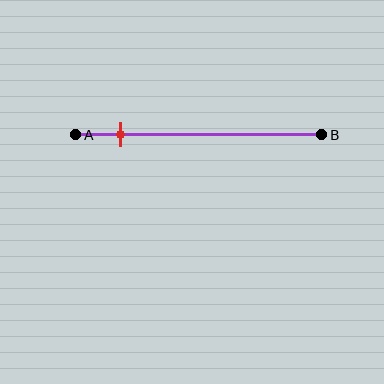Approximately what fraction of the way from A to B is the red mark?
The red mark is approximately 20% of the way from A to B.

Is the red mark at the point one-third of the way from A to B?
No, the mark is at about 20% from A, not at the 33% one-third point.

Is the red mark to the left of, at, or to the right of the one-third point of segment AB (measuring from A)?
The red mark is to the left of the one-third point of segment AB.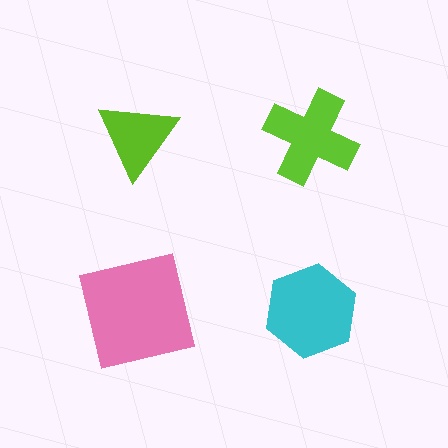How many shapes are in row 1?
2 shapes.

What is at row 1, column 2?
A lime cross.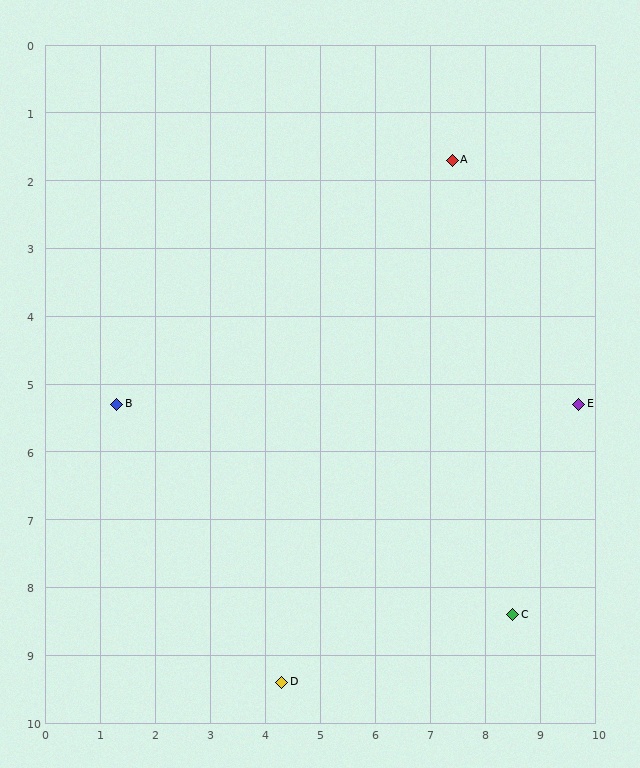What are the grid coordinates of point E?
Point E is at approximately (9.7, 5.3).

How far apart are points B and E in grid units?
Points B and E are about 8.4 grid units apart.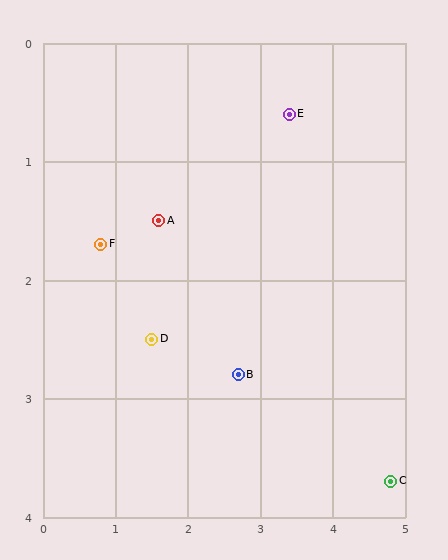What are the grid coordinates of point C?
Point C is at approximately (4.8, 3.7).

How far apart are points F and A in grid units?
Points F and A are about 0.8 grid units apart.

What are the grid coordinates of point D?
Point D is at approximately (1.5, 2.5).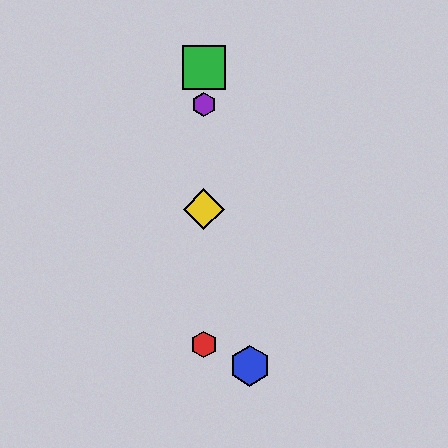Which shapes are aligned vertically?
The red hexagon, the green square, the yellow diamond, the purple hexagon are aligned vertically.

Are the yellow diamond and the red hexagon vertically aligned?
Yes, both are at x≈204.